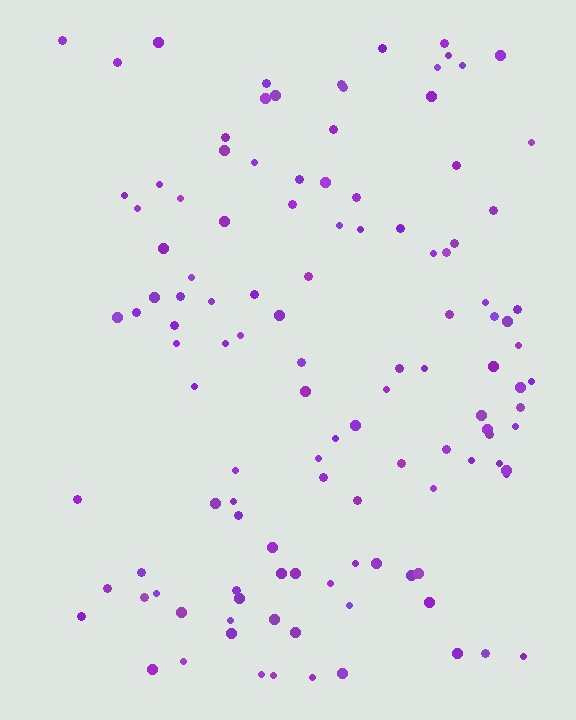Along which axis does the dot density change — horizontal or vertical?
Horizontal.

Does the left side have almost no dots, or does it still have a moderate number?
Still a moderate number, just noticeably fewer than the right.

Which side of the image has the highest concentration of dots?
The right.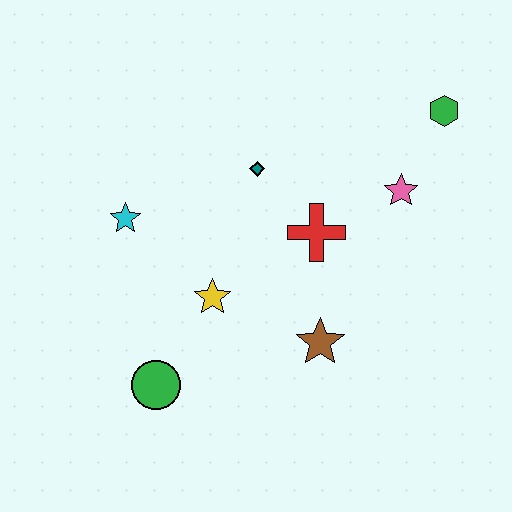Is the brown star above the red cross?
No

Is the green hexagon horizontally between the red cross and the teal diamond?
No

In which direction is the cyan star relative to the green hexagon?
The cyan star is to the left of the green hexagon.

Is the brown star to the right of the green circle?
Yes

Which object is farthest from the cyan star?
The green hexagon is farthest from the cyan star.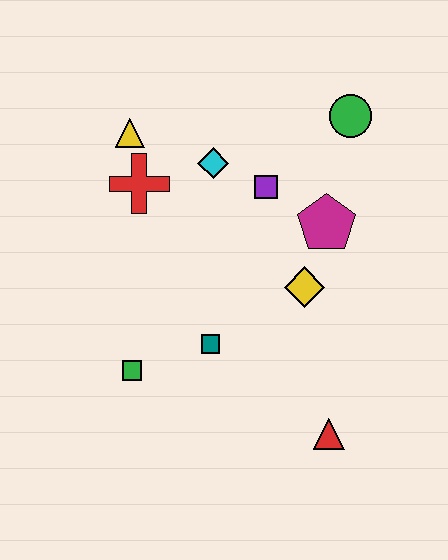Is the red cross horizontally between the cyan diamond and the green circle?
No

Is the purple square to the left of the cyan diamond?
No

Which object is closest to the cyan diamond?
The purple square is closest to the cyan diamond.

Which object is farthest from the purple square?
The red triangle is farthest from the purple square.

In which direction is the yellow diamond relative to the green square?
The yellow diamond is to the right of the green square.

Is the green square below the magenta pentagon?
Yes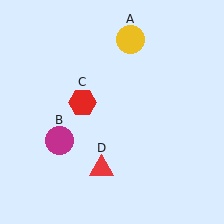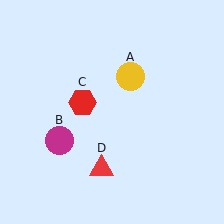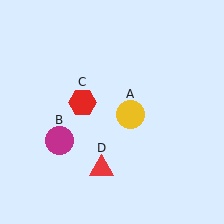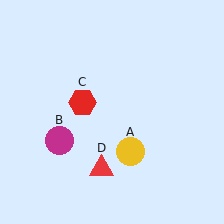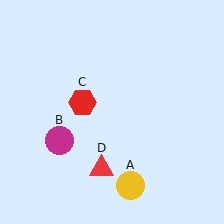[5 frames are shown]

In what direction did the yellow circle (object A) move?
The yellow circle (object A) moved down.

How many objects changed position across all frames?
1 object changed position: yellow circle (object A).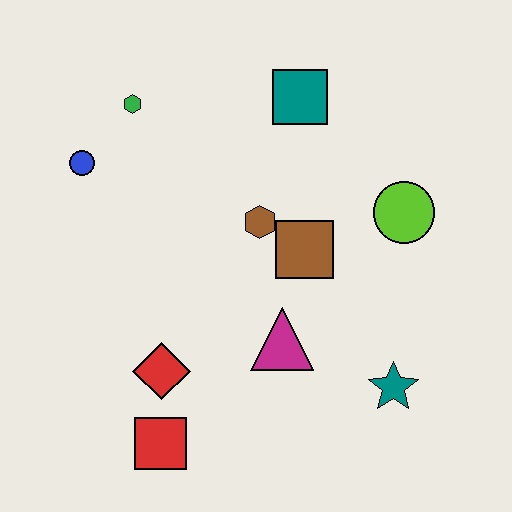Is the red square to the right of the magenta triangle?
No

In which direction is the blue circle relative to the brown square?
The blue circle is to the left of the brown square.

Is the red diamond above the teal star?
Yes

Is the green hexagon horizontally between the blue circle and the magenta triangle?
Yes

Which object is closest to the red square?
The red diamond is closest to the red square.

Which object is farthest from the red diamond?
The teal square is farthest from the red diamond.